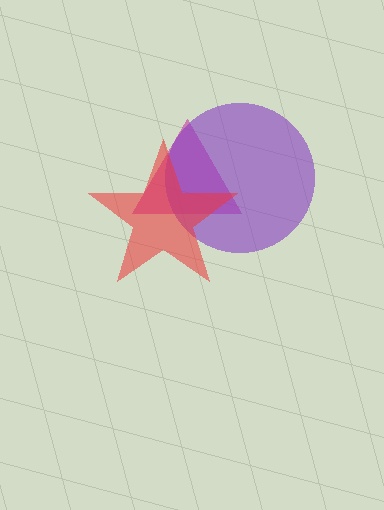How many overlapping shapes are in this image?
There are 3 overlapping shapes in the image.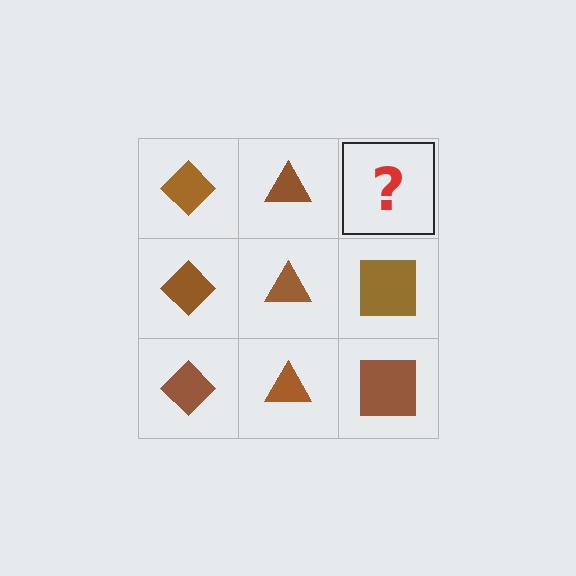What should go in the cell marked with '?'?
The missing cell should contain a brown square.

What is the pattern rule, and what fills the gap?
The rule is that each column has a consistent shape. The gap should be filled with a brown square.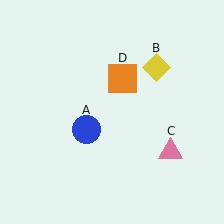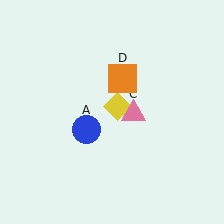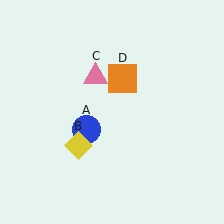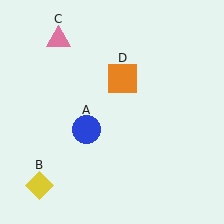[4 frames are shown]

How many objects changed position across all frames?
2 objects changed position: yellow diamond (object B), pink triangle (object C).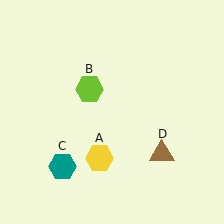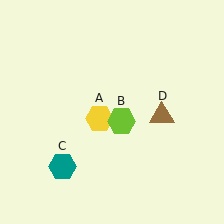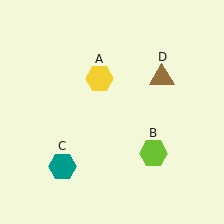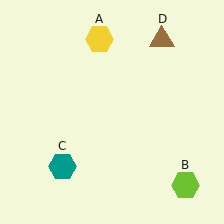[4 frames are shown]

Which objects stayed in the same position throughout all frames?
Teal hexagon (object C) remained stationary.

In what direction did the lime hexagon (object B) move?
The lime hexagon (object B) moved down and to the right.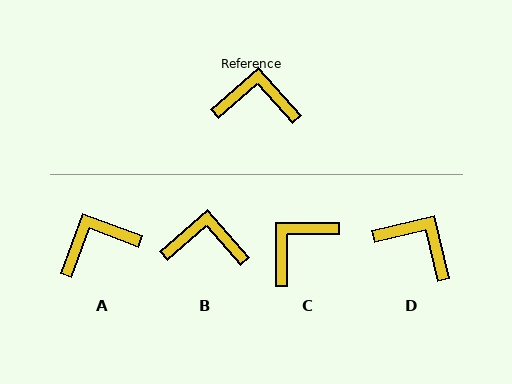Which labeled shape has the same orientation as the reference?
B.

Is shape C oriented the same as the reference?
No, it is off by about 49 degrees.